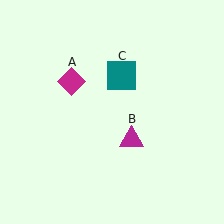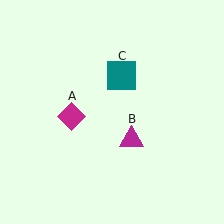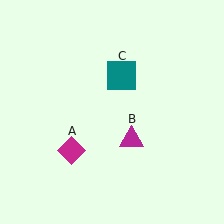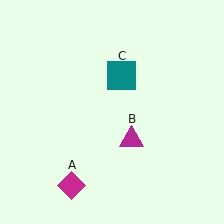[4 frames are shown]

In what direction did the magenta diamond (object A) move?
The magenta diamond (object A) moved down.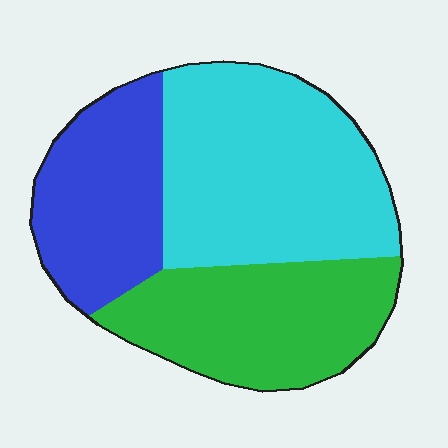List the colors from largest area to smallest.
From largest to smallest: cyan, green, blue.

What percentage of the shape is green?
Green takes up about one third (1/3) of the shape.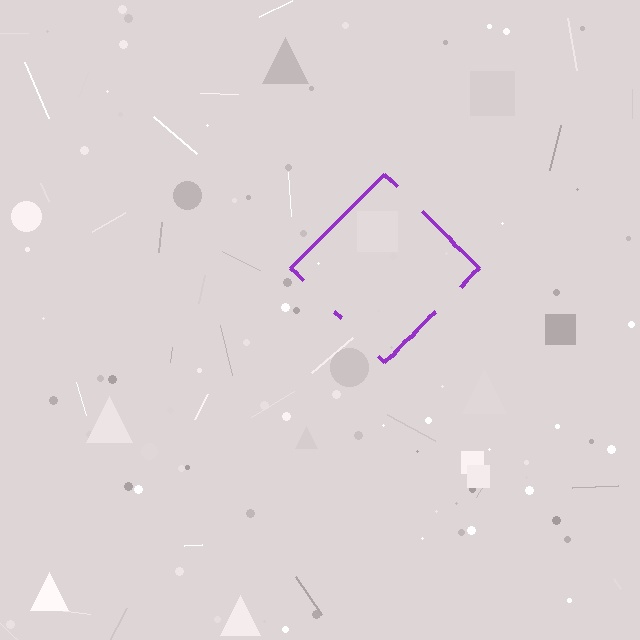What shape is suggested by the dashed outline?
The dashed outline suggests a diamond.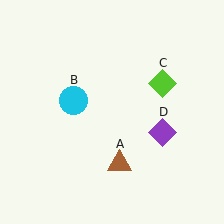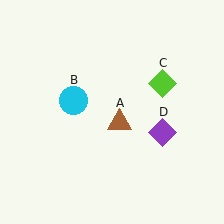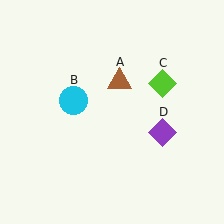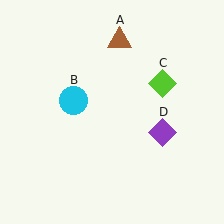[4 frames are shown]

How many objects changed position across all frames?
1 object changed position: brown triangle (object A).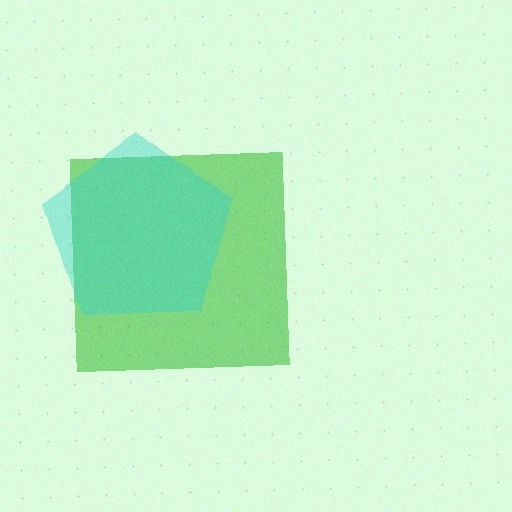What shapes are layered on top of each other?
The layered shapes are: a green square, a cyan pentagon.